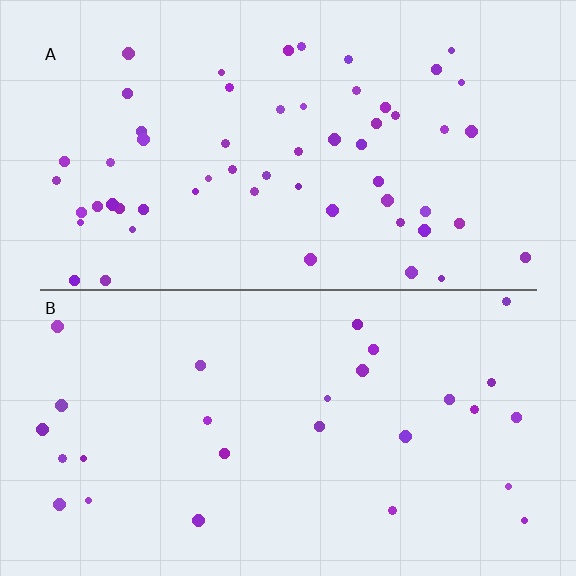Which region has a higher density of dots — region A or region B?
A (the top).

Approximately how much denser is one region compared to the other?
Approximately 2.0× — region A over region B.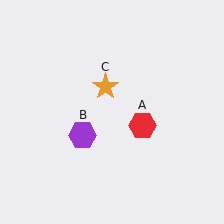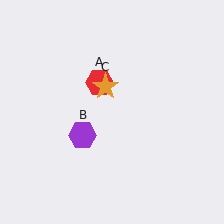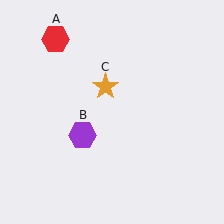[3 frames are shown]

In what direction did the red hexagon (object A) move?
The red hexagon (object A) moved up and to the left.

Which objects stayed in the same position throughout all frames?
Purple hexagon (object B) and orange star (object C) remained stationary.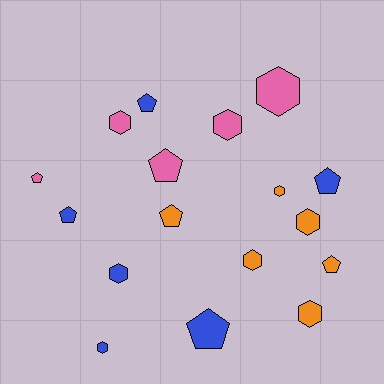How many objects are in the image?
There are 17 objects.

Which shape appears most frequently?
Hexagon, with 9 objects.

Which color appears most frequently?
Blue, with 6 objects.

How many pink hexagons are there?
There are 3 pink hexagons.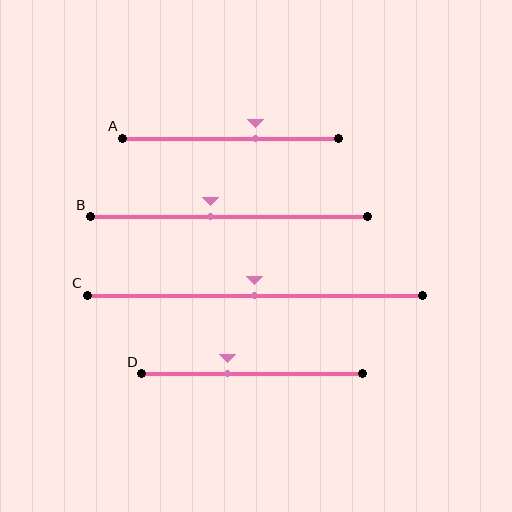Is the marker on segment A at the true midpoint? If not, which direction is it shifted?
No, the marker on segment A is shifted to the right by about 12% of the segment length.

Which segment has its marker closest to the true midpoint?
Segment C has its marker closest to the true midpoint.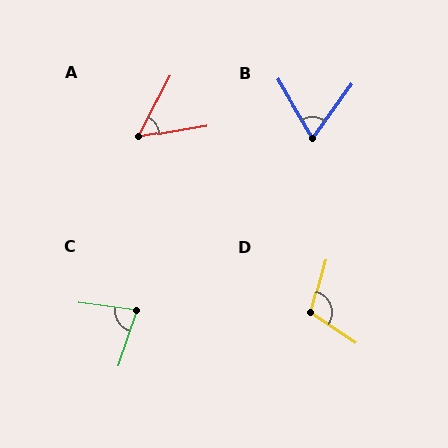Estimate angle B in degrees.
Approximately 66 degrees.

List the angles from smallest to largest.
A (54°), B (66°), C (79°), D (108°).